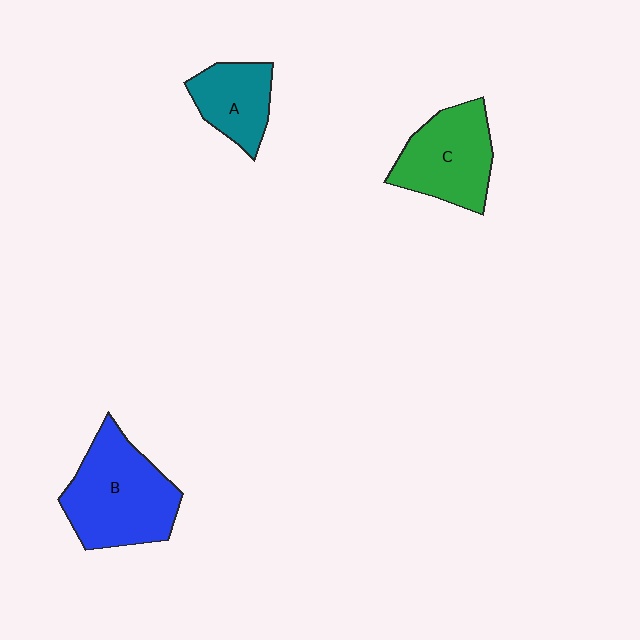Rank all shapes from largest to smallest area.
From largest to smallest: B (blue), C (green), A (teal).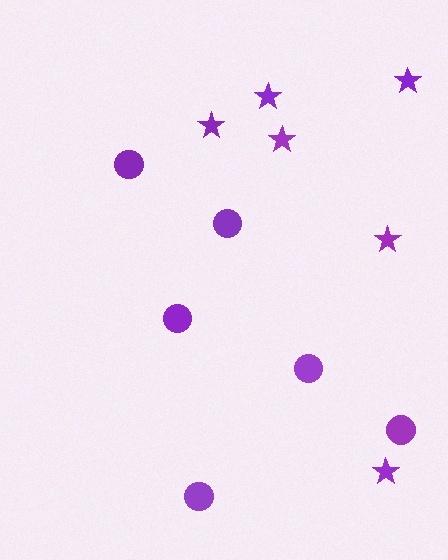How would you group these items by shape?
There are 2 groups: one group of circles (6) and one group of stars (6).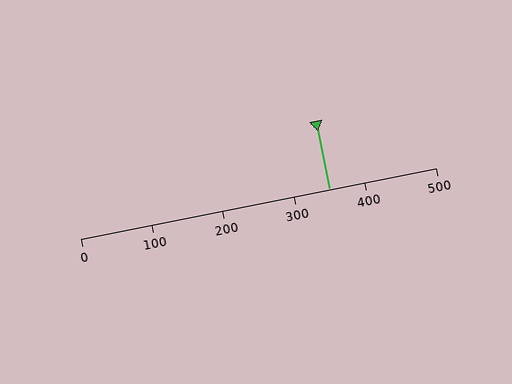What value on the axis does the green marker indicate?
The marker indicates approximately 350.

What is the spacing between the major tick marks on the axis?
The major ticks are spaced 100 apart.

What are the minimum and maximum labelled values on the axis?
The axis runs from 0 to 500.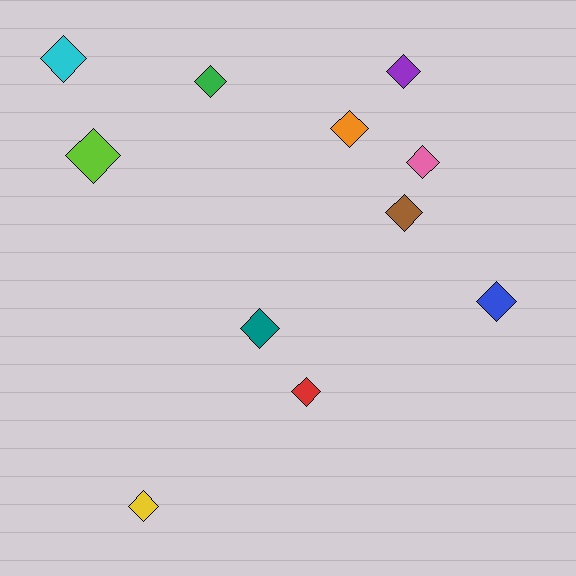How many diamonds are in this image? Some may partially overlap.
There are 11 diamonds.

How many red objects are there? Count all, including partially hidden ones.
There is 1 red object.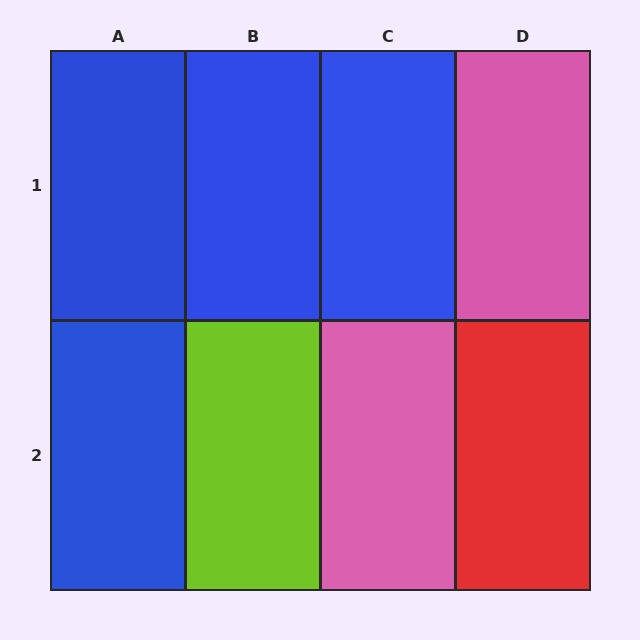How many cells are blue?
4 cells are blue.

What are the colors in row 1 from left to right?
Blue, blue, blue, pink.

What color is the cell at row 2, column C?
Pink.